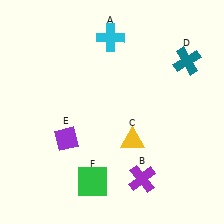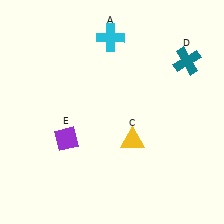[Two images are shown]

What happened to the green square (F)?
The green square (F) was removed in Image 2. It was in the bottom-left area of Image 1.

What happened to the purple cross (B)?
The purple cross (B) was removed in Image 2. It was in the bottom-right area of Image 1.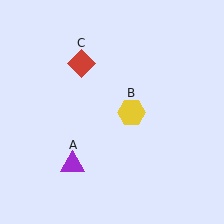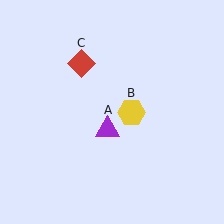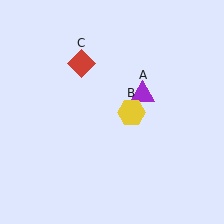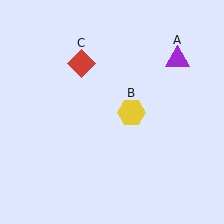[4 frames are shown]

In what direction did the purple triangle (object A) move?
The purple triangle (object A) moved up and to the right.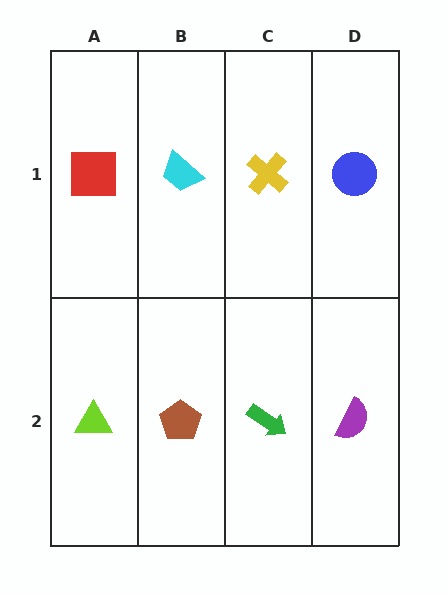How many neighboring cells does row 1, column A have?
2.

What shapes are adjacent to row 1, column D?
A purple semicircle (row 2, column D), a yellow cross (row 1, column C).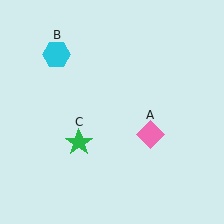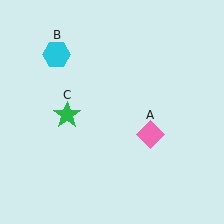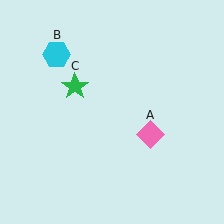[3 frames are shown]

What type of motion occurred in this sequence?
The green star (object C) rotated clockwise around the center of the scene.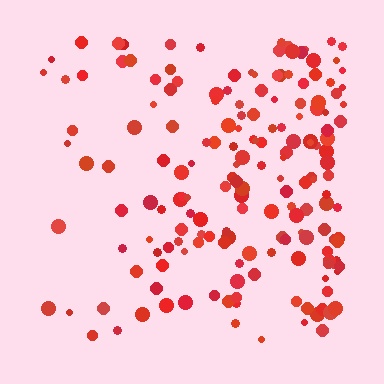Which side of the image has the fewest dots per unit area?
The left.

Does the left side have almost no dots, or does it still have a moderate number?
Still a moderate number, just noticeably fewer than the right.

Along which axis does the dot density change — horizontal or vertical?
Horizontal.